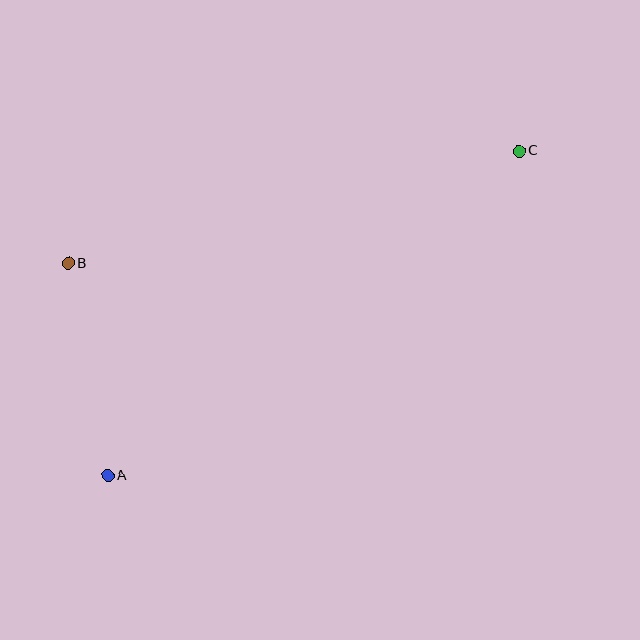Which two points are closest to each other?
Points A and B are closest to each other.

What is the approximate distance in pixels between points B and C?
The distance between B and C is approximately 465 pixels.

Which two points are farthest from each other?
Points A and C are farthest from each other.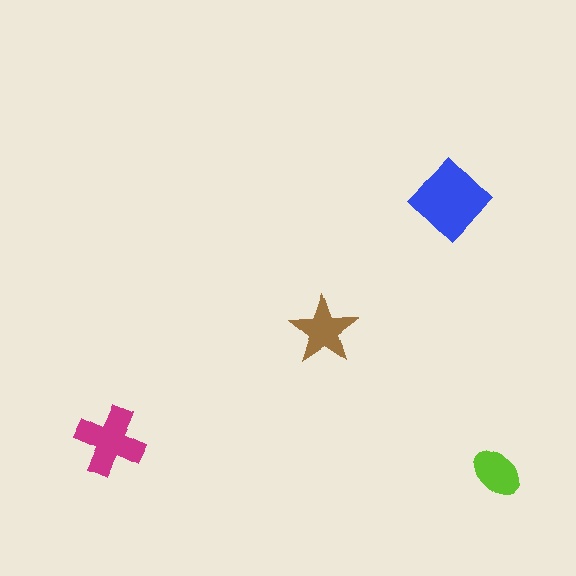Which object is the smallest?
The lime ellipse.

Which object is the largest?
The blue diamond.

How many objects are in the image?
There are 4 objects in the image.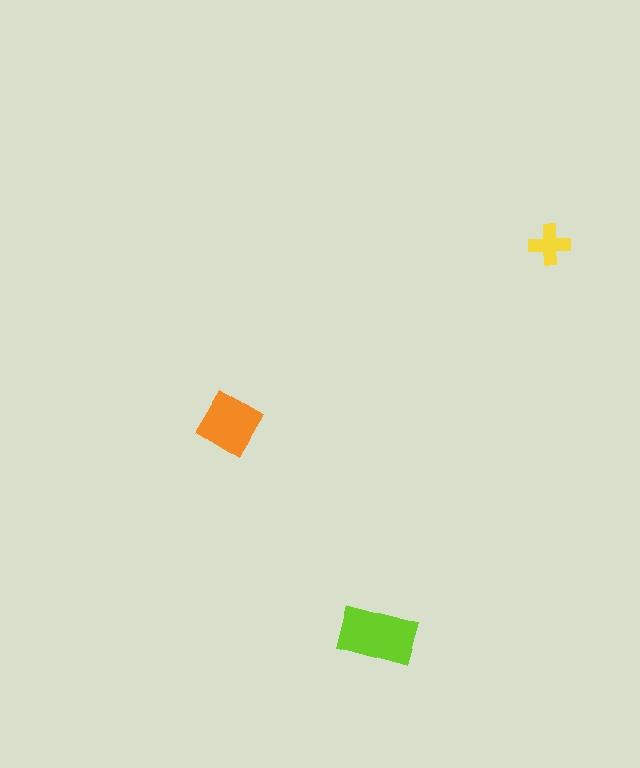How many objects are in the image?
There are 3 objects in the image.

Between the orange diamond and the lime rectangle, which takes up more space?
The lime rectangle.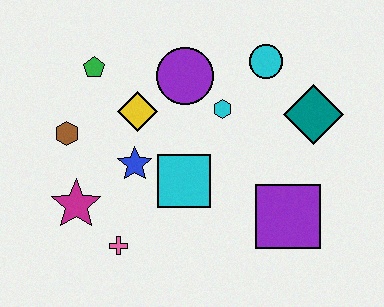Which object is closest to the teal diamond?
The cyan circle is closest to the teal diamond.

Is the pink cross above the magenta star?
No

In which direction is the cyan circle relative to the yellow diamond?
The cyan circle is to the right of the yellow diamond.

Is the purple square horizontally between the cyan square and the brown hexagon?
No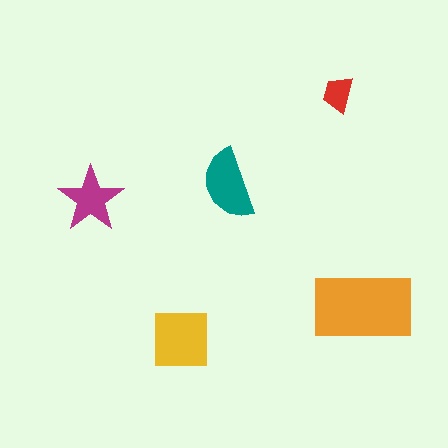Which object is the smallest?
The red trapezoid.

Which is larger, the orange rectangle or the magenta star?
The orange rectangle.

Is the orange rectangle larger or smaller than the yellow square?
Larger.